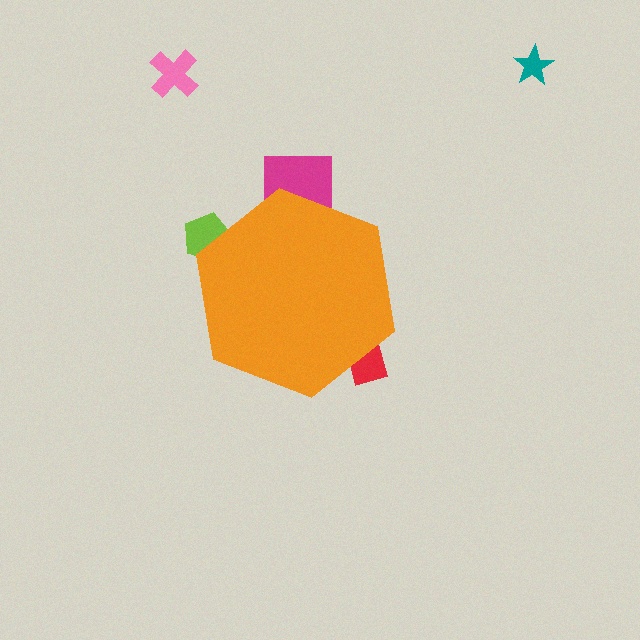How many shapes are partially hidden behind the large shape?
3 shapes are partially hidden.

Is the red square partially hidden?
Yes, the red square is partially hidden behind the orange hexagon.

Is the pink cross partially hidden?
No, the pink cross is fully visible.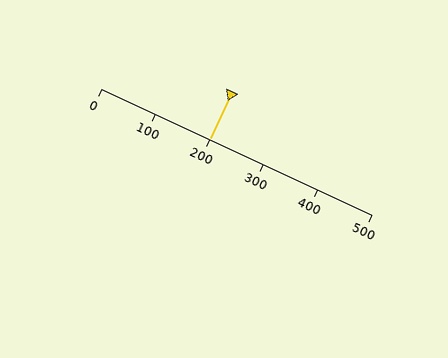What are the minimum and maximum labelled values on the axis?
The axis runs from 0 to 500.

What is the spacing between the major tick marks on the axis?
The major ticks are spaced 100 apart.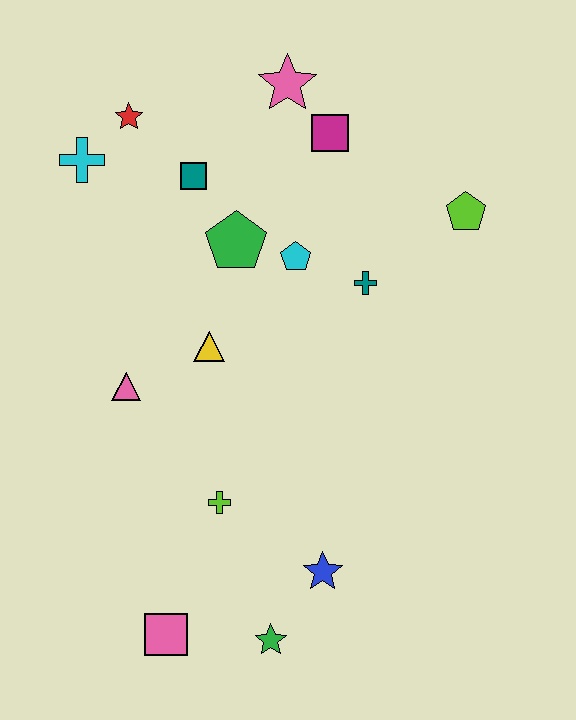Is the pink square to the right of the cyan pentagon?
No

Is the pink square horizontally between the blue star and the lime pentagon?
No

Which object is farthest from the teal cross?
The pink square is farthest from the teal cross.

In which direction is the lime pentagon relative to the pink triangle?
The lime pentagon is to the right of the pink triangle.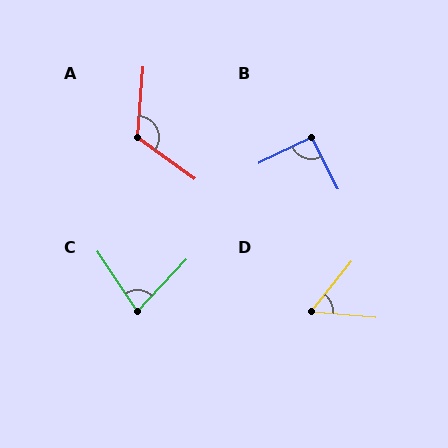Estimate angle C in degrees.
Approximately 77 degrees.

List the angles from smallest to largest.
D (56°), C (77°), B (91°), A (122°).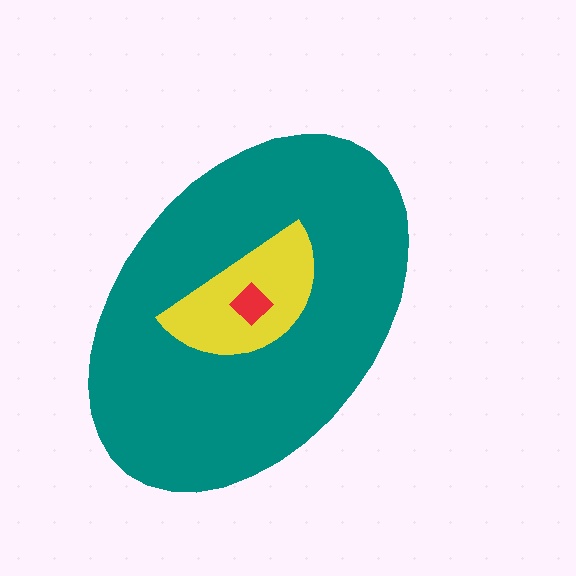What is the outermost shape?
The teal ellipse.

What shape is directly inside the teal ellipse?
The yellow semicircle.